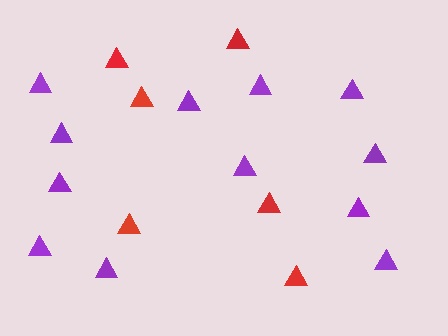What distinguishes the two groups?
There are 2 groups: one group of red triangles (6) and one group of purple triangles (12).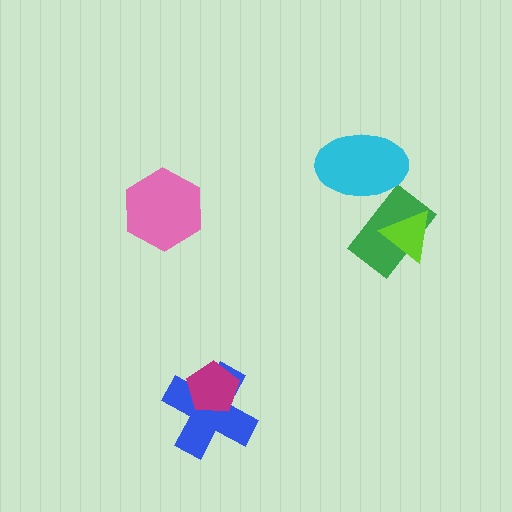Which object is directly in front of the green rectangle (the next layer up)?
The lime triangle is directly in front of the green rectangle.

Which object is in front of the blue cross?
The magenta pentagon is in front of the blue cross.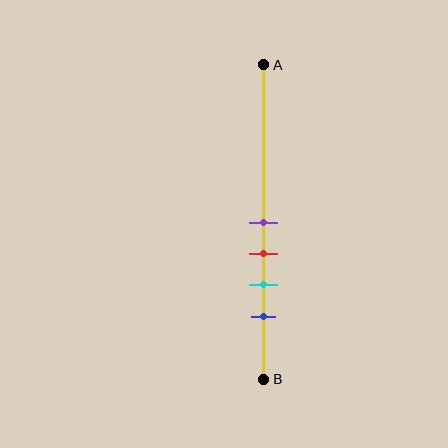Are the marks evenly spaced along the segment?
Yes, the marks are approximately evenly spaced.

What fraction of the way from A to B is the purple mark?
The purple mark is approximately 50% (0.5) of the way from A to B.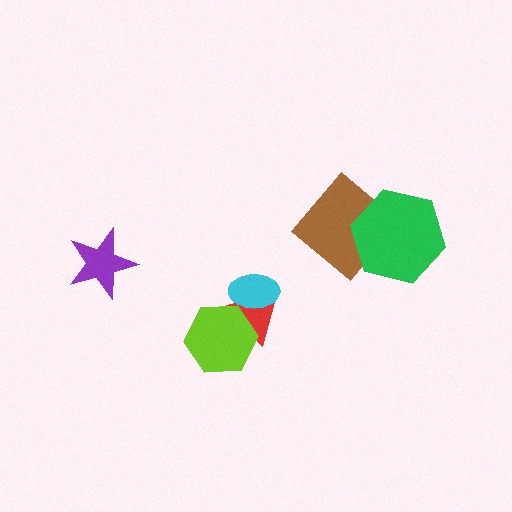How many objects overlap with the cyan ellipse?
1 object overlaps with the cyan ellipse.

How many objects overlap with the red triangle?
2 objects overlap with the red triangle.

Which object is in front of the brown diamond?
The green hexagon is in front of the brown diamond.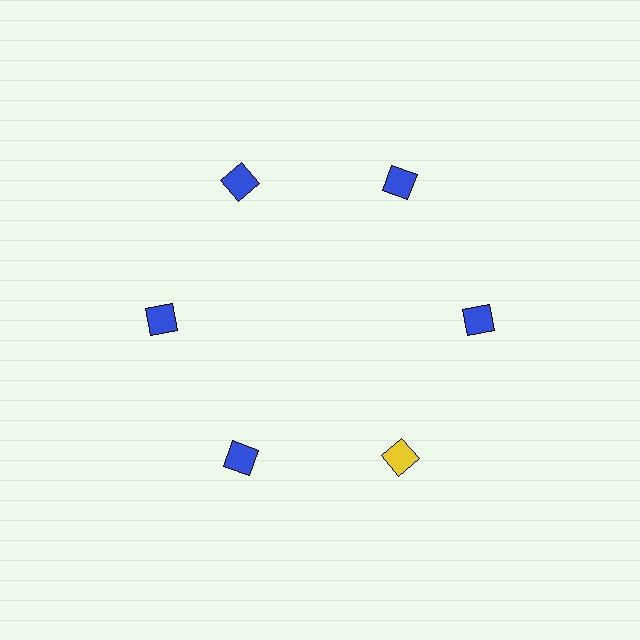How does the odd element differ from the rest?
It has a different color: yellow instead of blue.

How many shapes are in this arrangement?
There are 6 shapes arranged in a ring pattern.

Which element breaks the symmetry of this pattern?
The yellow square at roughly the 5 o'clock position breaks the symmetry. All other shapes are blue squares.